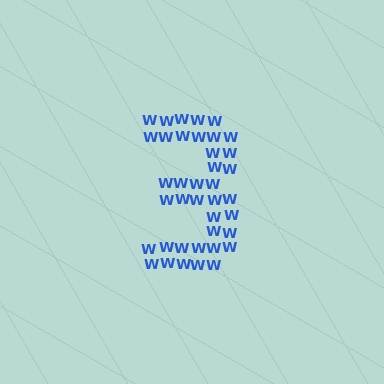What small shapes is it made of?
It is made of small letter W's.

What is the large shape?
The large shape is the digit 3.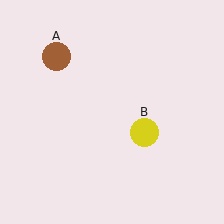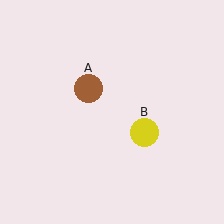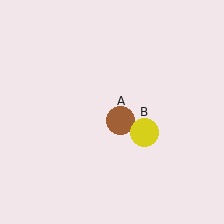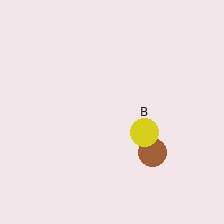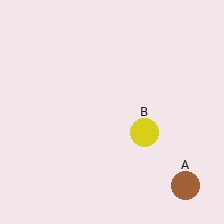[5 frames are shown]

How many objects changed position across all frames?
1 object changed position: brown circle (object A).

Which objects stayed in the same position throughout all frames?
Yellow circle (object B) remained stationary.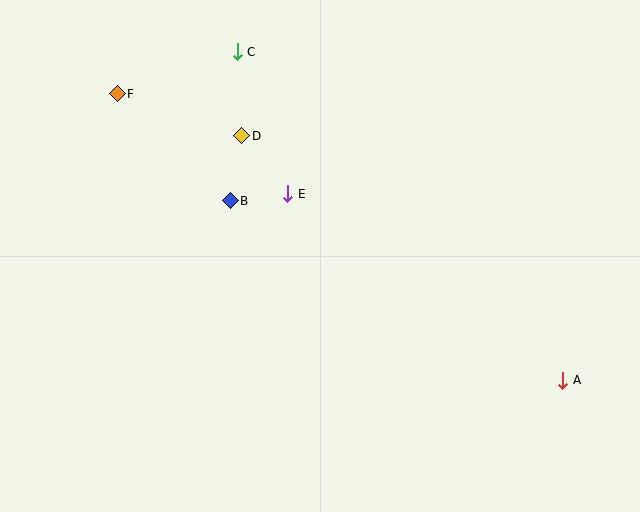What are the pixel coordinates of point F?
Point F is at (117, 94).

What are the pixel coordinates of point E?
Point E is at (288, 194).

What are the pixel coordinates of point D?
Point D is at (242, 136).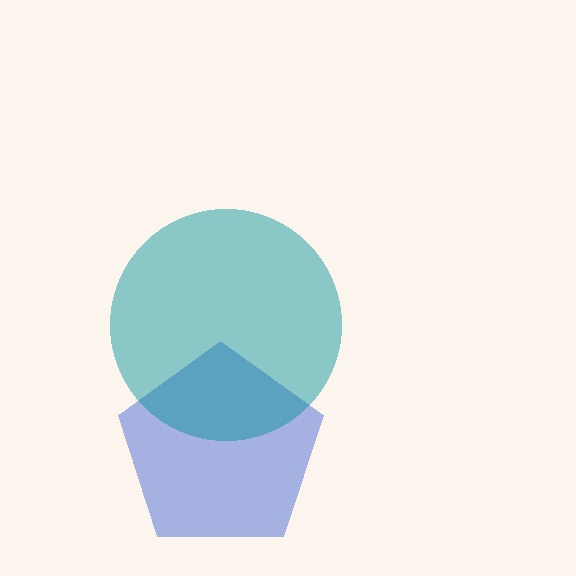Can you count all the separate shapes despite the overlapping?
Yes, there are 2 separate shapes.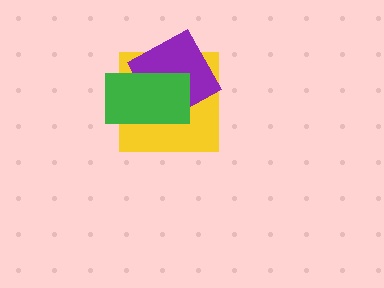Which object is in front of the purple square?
The green rectangle is in front of the purple square.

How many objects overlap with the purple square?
2 objects overlap with the purple square.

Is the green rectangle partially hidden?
No, no other shape covers it.